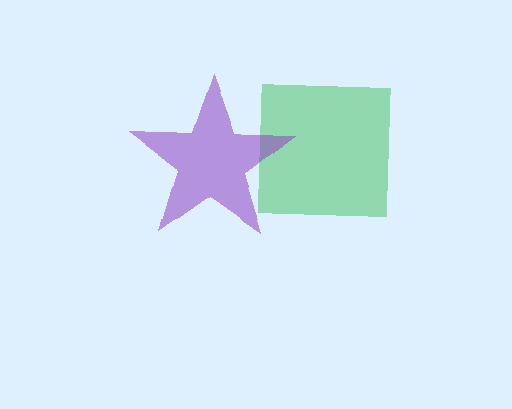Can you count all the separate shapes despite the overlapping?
Yes, there are 2 separate shapes.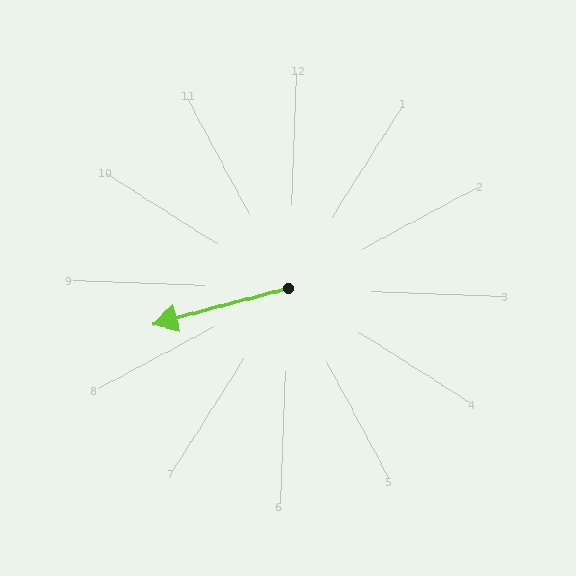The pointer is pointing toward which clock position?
Roughly 8 o'clock.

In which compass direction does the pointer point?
West.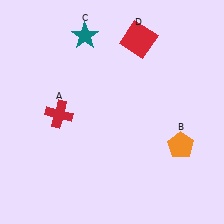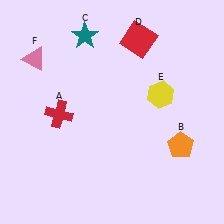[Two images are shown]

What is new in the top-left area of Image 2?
A pink triangle (F) was added in the top-left area of Image 2.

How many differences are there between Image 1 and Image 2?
There are 2 differences between the two images.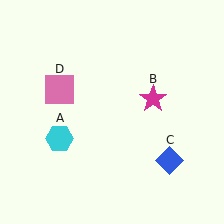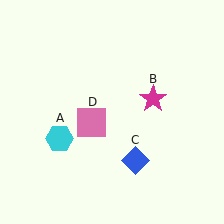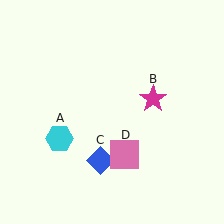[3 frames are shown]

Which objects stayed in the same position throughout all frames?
Cyan hexagon (object A) and magenta star (object B) remained stationary.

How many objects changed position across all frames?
2 objects changed position: blue diamond (object C), pink square (object D).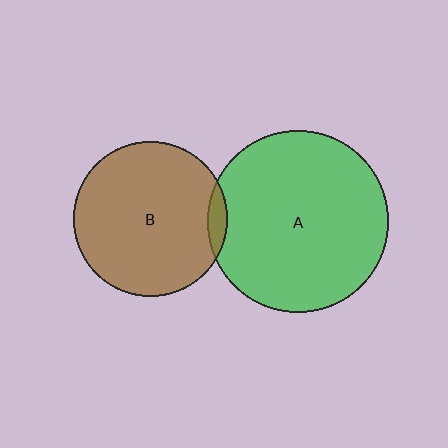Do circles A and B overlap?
Yes.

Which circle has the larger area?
Circle A (green).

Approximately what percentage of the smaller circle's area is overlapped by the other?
Approximately 5%.